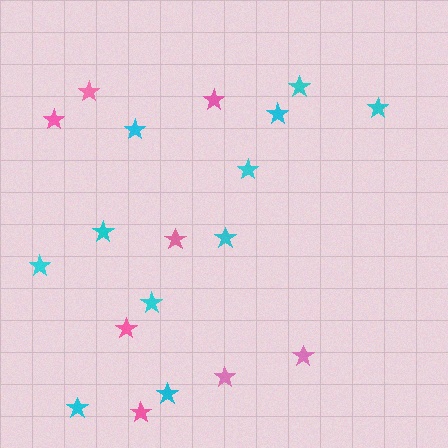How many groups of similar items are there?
There are 2 groups: one group of cyan stars (11) and one group of pink stars (8).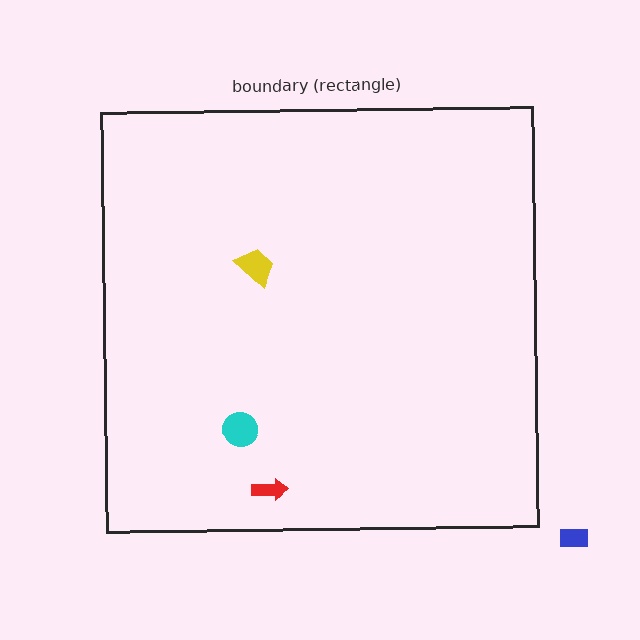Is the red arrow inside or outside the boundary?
Inside.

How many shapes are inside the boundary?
3 inside, 1 outside.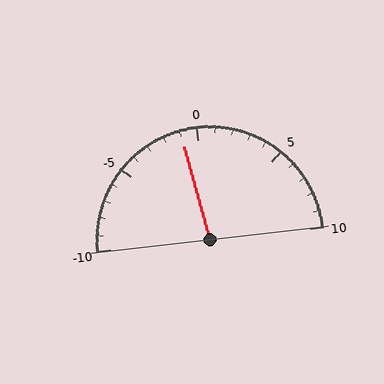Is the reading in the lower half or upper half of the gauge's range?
The reading is in the lower half of the range (-10 to 10).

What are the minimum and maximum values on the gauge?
The gauge ranges from -10 to 10.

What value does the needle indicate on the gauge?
The needle indicates approximately -1.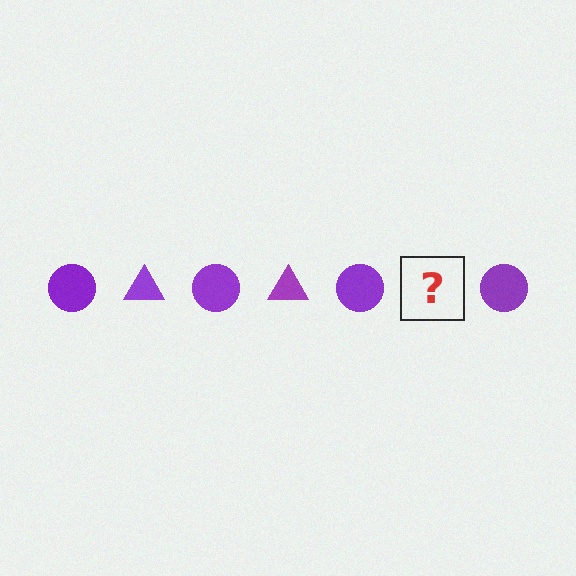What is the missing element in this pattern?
The missing element is a purple triangle.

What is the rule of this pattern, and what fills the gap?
The rule is that the pattern cycles through circle, triangle shapes in purple. The gap should be filled with a purple triangle.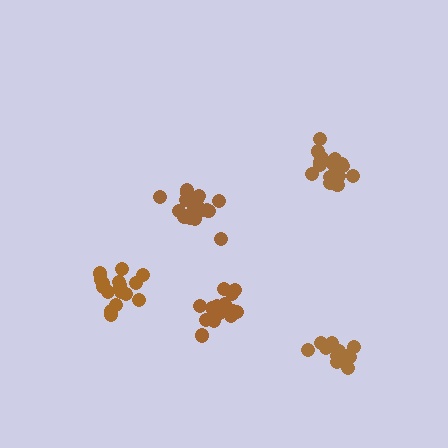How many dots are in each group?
Group 1: 18 dots, Group 2: 16 dots, Group 3: 16 dots, Group 4: 12 dots, Group 5: 16 dots (78 total).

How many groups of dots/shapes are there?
There are 5 groups.